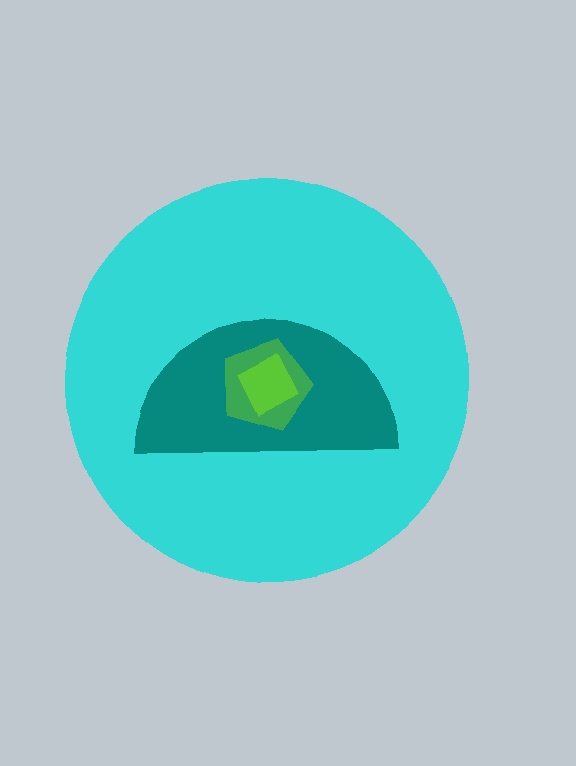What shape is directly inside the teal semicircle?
The green pentagon.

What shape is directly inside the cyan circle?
The teal semicircle.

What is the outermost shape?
The cyan circle.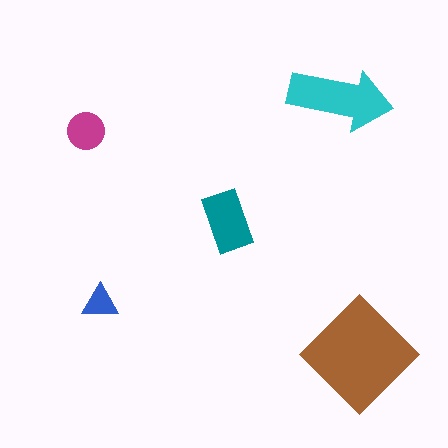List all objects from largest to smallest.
The brown diamond, the cyan arrow, the teal rectangle, the magenta circle, the blue triangle.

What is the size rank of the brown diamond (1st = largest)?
1st.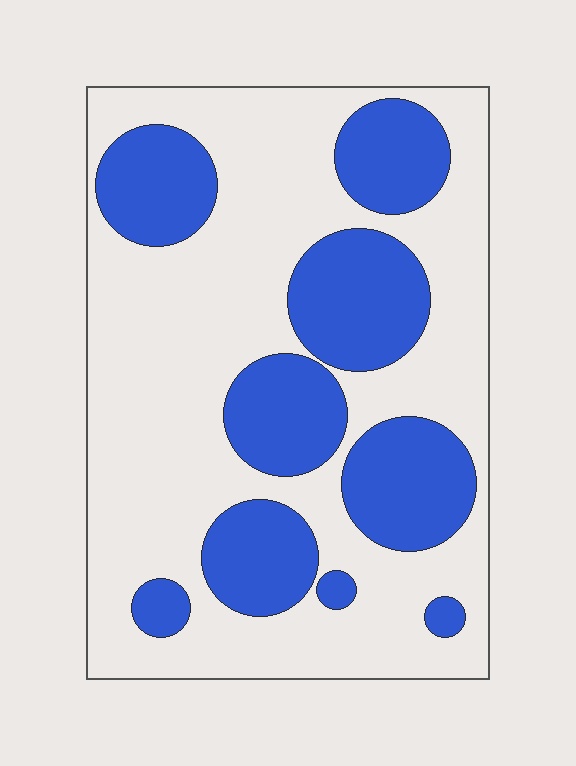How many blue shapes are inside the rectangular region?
9.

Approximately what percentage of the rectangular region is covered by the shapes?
Approximately 35%.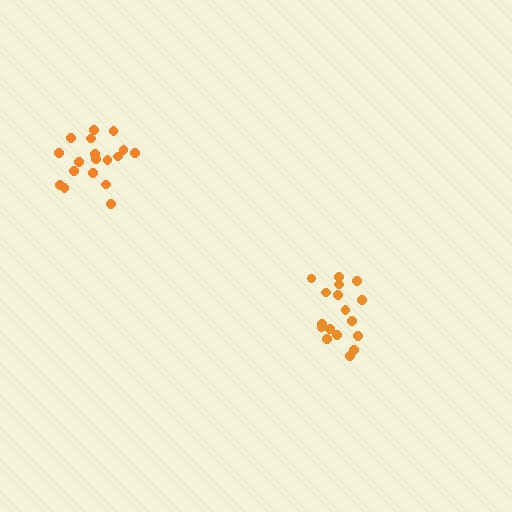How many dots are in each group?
Group 1: 17 dots, Group 2: 18 dots (35 total).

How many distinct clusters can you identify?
There are 2 distinct clusters.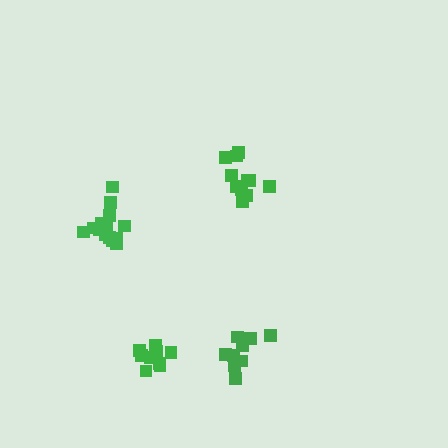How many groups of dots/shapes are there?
There are 4 groups.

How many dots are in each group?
Group 1: 12 dots, Group 2: 15 dots, Group 3: 9 dots, Group 4: 9 dots (45 total).